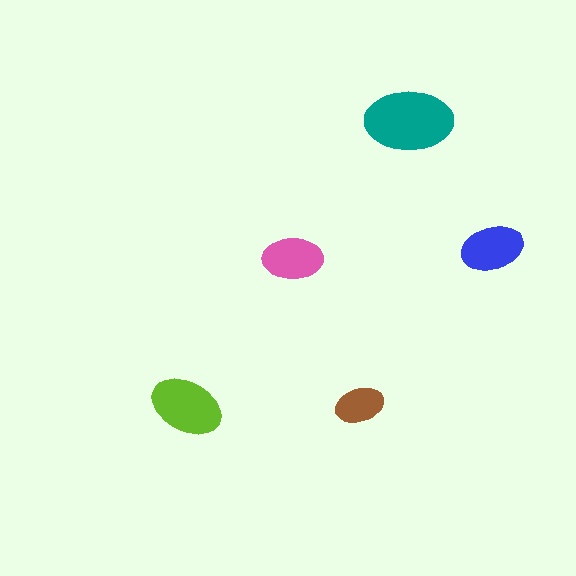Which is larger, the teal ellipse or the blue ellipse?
The teal one.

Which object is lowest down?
The lime ellipse is bottommost.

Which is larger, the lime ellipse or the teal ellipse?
The teal one.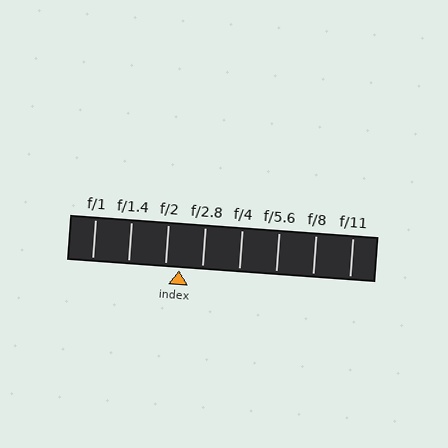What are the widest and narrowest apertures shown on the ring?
The widest aperture shown is f/1 and the narrowest is f/11.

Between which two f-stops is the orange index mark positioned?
The index mark is between f/2 and f/2.8.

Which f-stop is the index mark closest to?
The index mark is closest to f/2.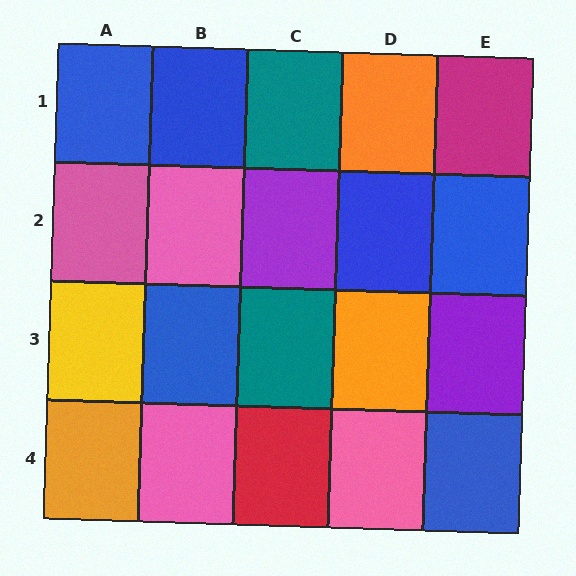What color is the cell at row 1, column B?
Blue.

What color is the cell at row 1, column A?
Blue.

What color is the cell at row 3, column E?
Purple.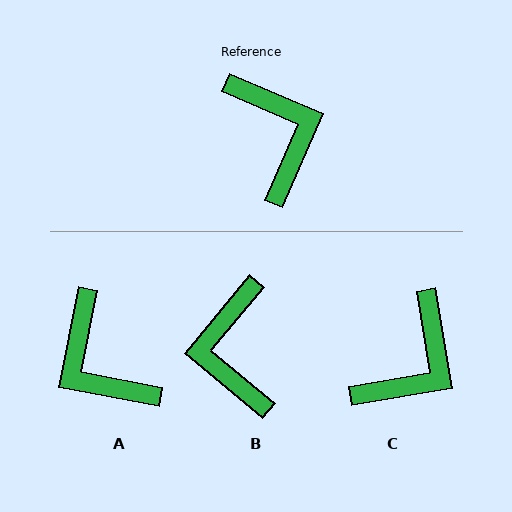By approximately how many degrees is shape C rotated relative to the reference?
Approximately 57 degrees clockwise.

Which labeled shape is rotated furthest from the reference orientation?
A, about 168 degrees away.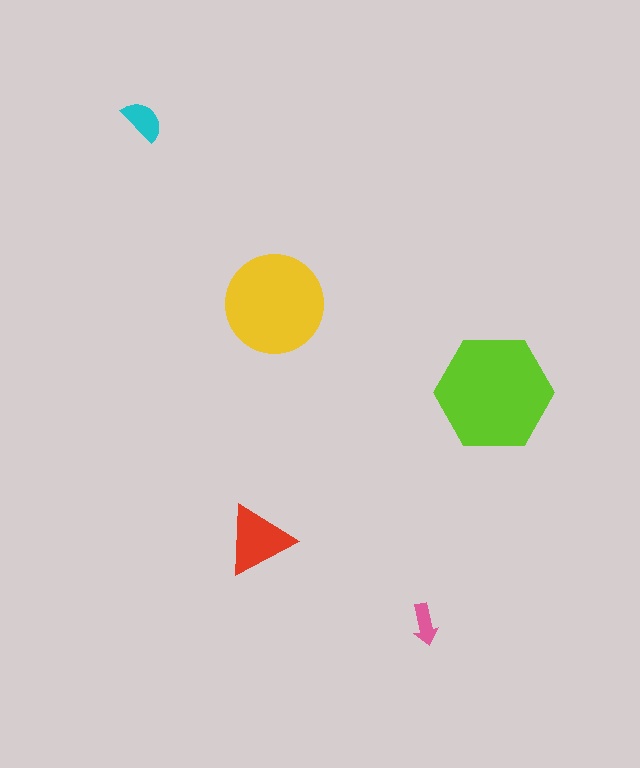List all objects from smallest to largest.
The pink arrow, the cyan semicircle, the red triangle, the yellow circle, the lime hexagon.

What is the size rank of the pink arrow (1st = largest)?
5th.